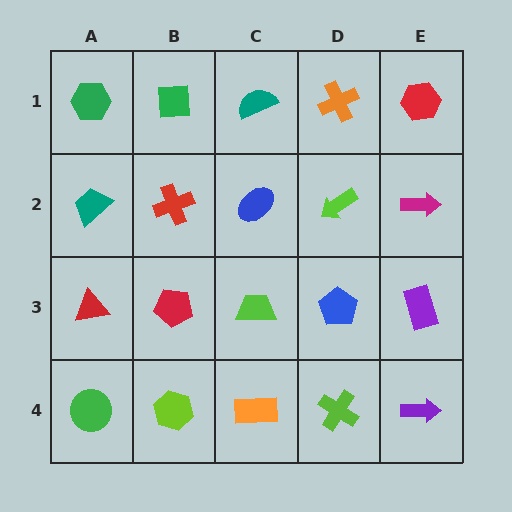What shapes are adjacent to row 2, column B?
A green square (row 1, column B), a red pentagon (row 3, column B), a teal trapezoid (row 2, column A), a blue ellipse (row 2, column C).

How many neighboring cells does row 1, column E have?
2.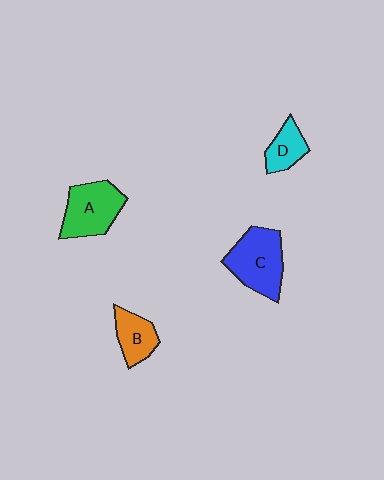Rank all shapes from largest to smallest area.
From largest to smallest: C (blue), A (green), B (orange), D (cyan).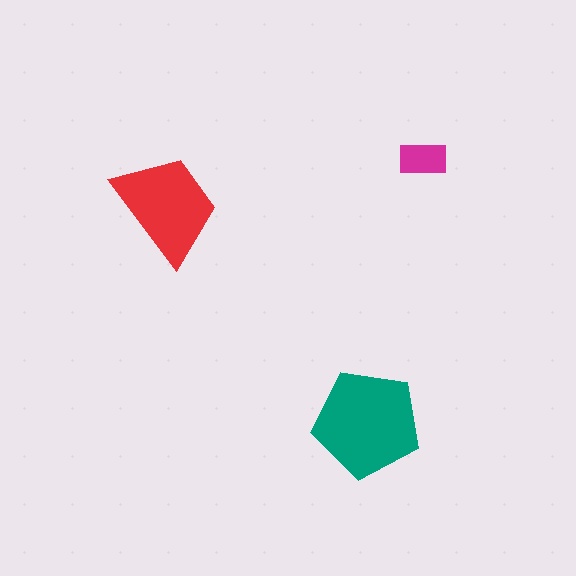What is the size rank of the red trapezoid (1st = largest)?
2nd.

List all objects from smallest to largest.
The magenta rectangle, the red trapezoid, the teal pentagon.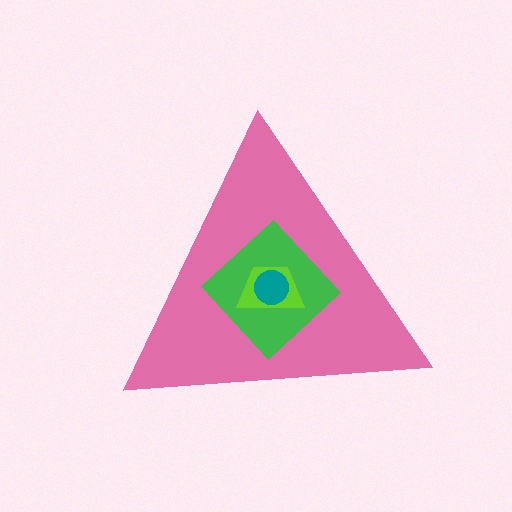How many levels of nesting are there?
4.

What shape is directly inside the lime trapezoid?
The teal circle.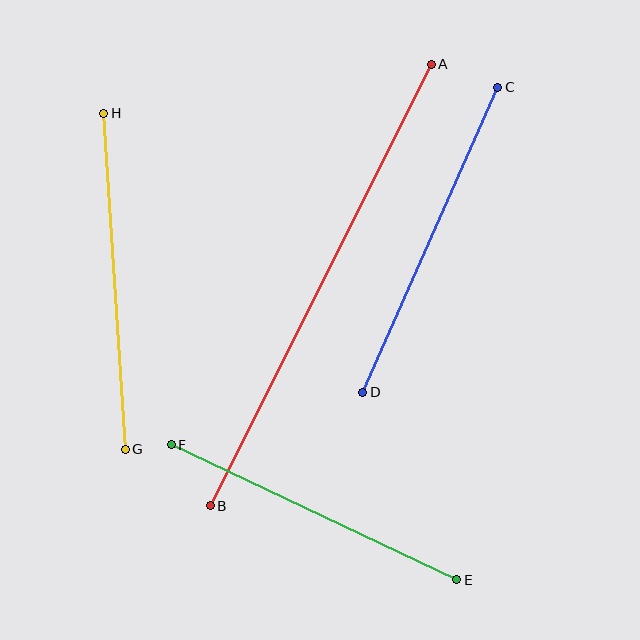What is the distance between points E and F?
The distance is approximately 316 pixels.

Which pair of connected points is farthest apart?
Points A and B are farthest apart.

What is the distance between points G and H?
The distance is approximately 337 pixels.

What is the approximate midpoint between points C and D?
The midpoint is at approximately (430, 240) pixels.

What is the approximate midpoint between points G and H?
The midpoint is at approximately (115, 281) pixels.